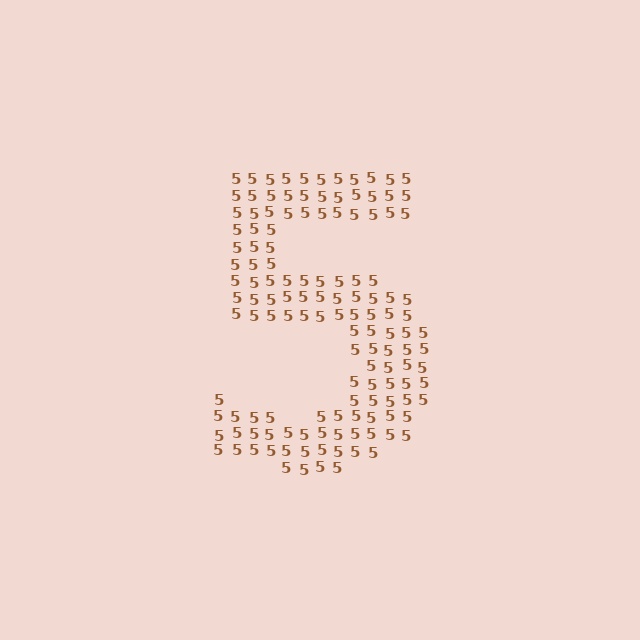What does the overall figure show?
The overall figure shows the digit 5.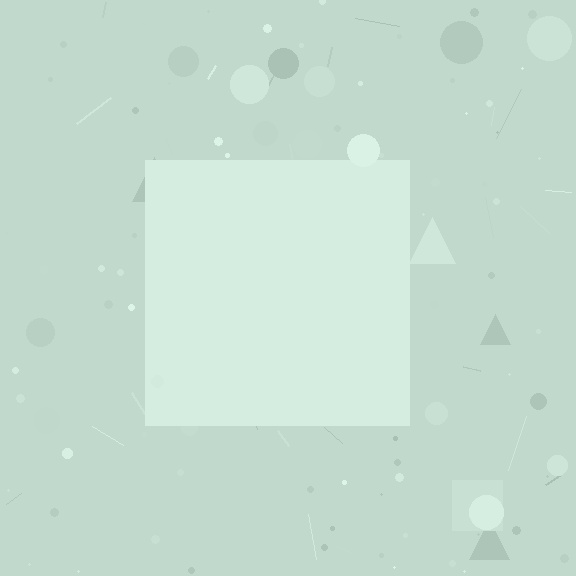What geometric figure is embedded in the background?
A square is embedded in the background.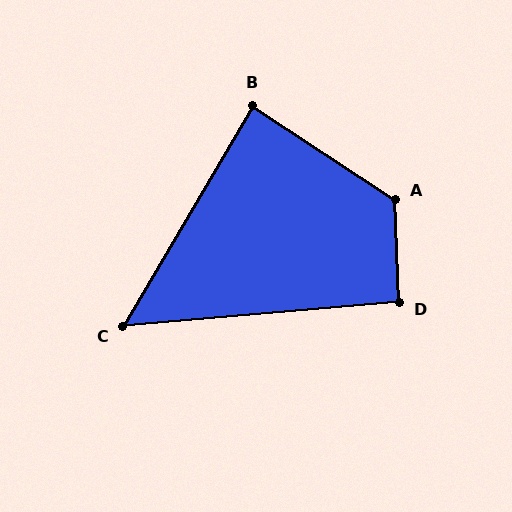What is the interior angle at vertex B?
Approximately 87 degrees (approximately right).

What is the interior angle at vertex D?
Approximately 93 degrees (approximately right).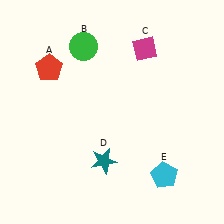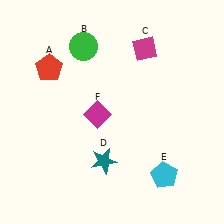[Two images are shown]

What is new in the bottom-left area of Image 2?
A magenta diamond (F) was added in the bottom-left area of Image 2.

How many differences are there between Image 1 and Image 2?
There is 1 difference between the two images.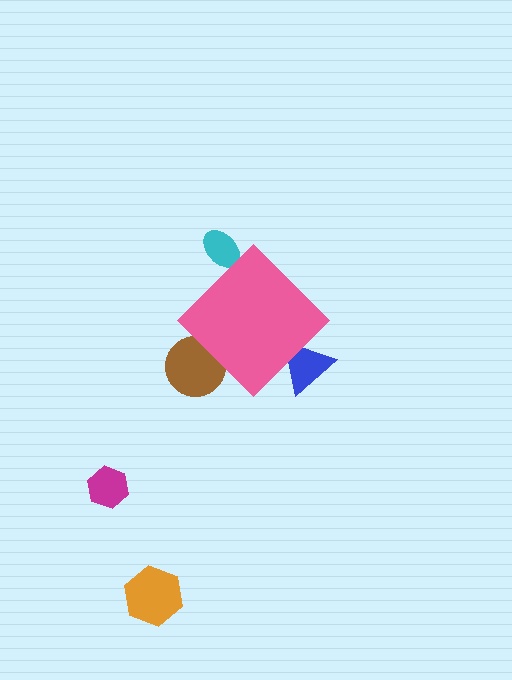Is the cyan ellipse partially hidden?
Yes, the cyan ellipse is partially hidden behind the pink diamond.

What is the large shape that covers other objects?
A pink diamond.